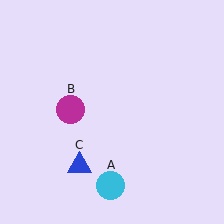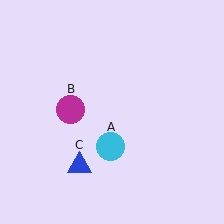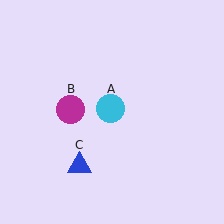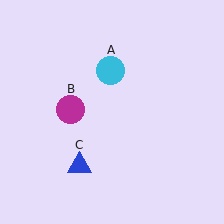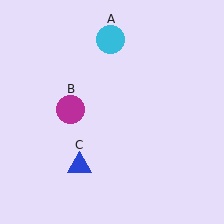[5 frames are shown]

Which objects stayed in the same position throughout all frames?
Magenta circle (object B) and blue triangle (object C) remained stationary.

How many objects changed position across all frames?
1 object changed position: cyan circle (object A).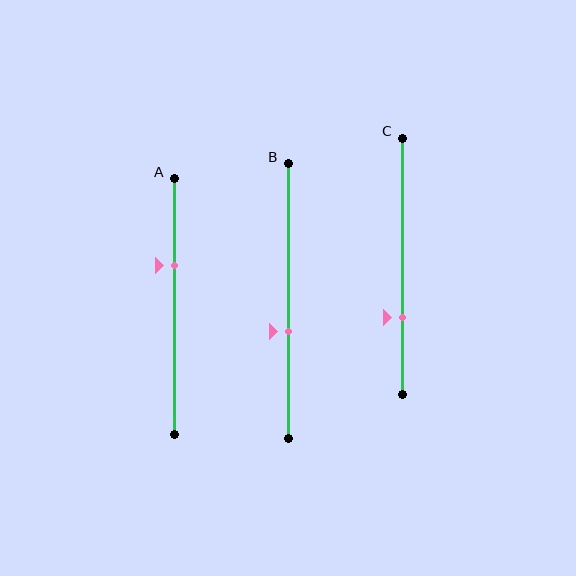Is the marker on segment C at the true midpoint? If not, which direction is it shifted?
No, the marker on segment C is shifted downward by about 20% of the segment length.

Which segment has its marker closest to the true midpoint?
Segment B has its marker closest to the true midpoint.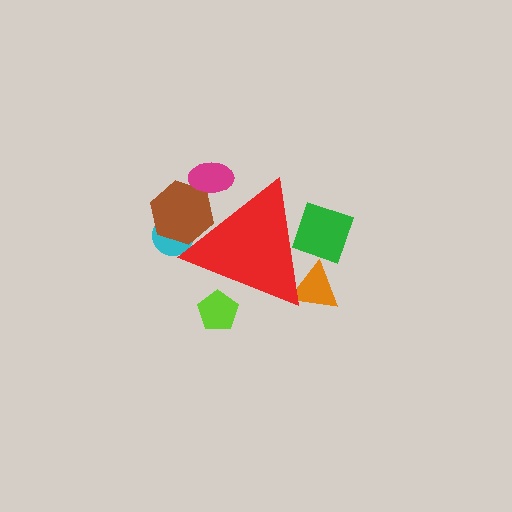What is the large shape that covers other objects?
A red triangle.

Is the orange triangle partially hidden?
Yes, the orange triangle is partially hidden behind the red triangle.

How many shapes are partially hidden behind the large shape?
6 shapes are partially hidden.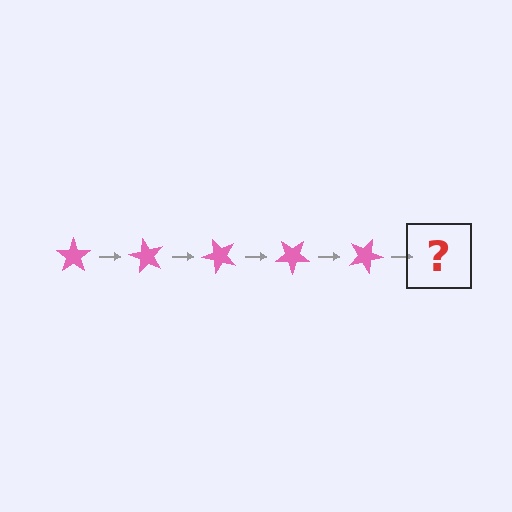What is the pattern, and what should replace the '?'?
The pattern is that the star rotates 60 degrees each step. The '?' should be a pink star rotated 300 degrees.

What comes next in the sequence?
The next element should be a pink star rotated 300 degrees.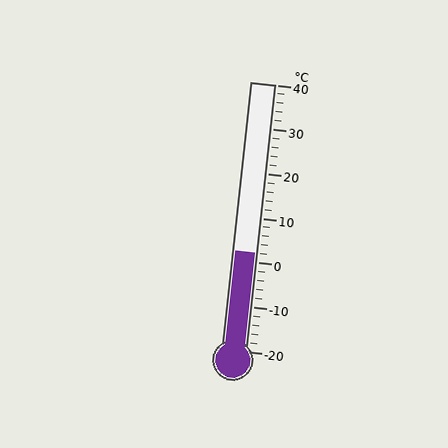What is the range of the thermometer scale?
The thermometer scale ranges from -20°C to 40°C.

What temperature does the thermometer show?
The thermometer shows approximately 2°C.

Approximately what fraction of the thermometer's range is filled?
The thermometer is filled to approximately 35% of its range.